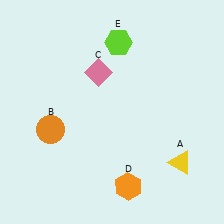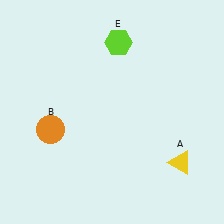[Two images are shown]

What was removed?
The pink diamond (C), the orange hexagon (D) were removed in Image 2.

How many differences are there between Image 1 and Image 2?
There are 2 differences between the two images.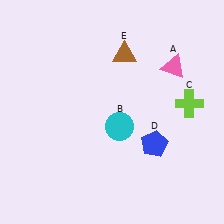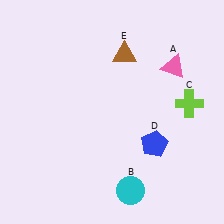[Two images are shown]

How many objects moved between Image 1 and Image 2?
1 object moved between the two images.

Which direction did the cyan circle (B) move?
The cyan circle (B) moved down.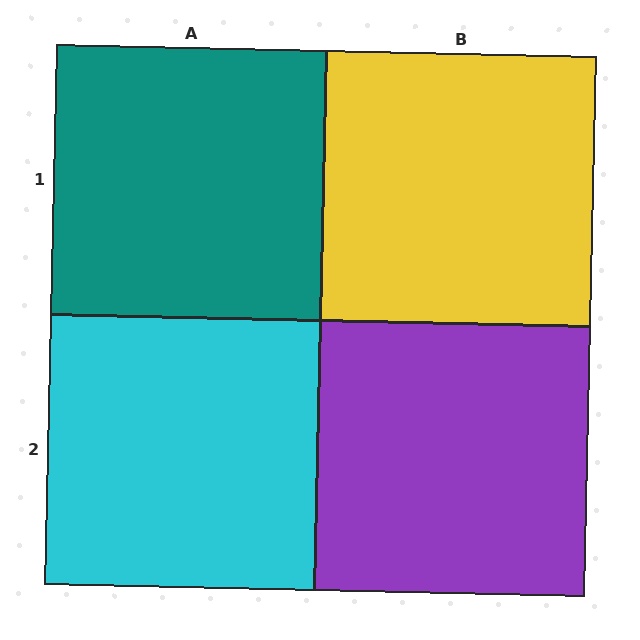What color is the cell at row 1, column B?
Yellow.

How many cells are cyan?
1 cell is cyan.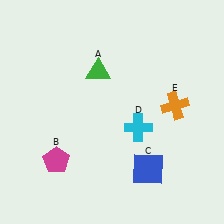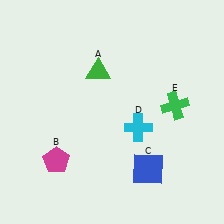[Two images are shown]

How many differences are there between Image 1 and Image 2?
There is 1 difference between the two images.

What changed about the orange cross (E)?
In Image 1, E is orange. In Image 2, it changed to green.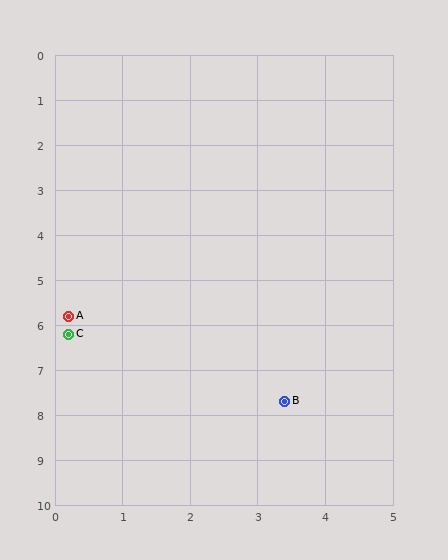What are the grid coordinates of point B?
Point B is at approximately (3.4, 7.7).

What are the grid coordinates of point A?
Point A is at approximately (0.2, 5.8).